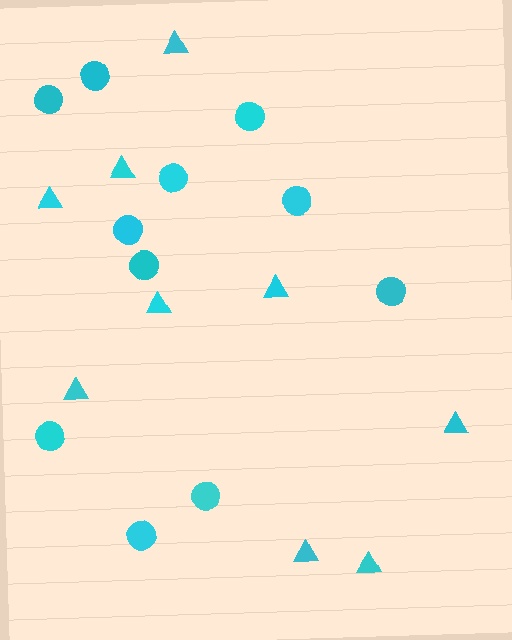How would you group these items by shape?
There are 2 groups: one group of triangles (9) and one group of circles (11).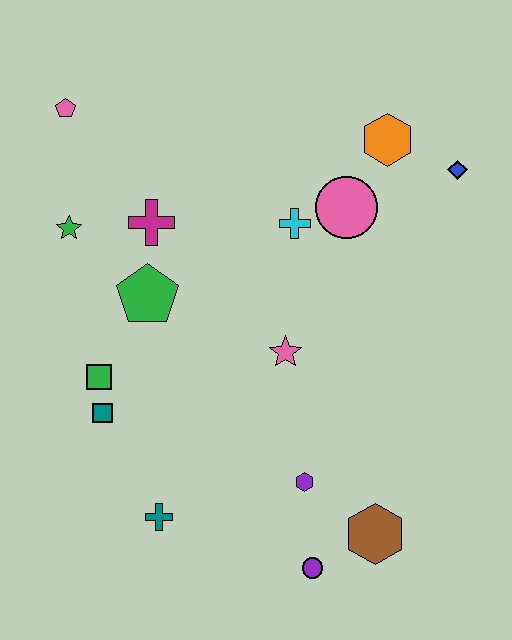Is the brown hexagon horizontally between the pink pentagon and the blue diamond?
Yes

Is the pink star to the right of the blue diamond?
No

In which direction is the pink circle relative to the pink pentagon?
The pink circle is to the right of the pink pentagon.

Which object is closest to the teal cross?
The teal square is closest to the teal cross.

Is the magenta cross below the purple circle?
No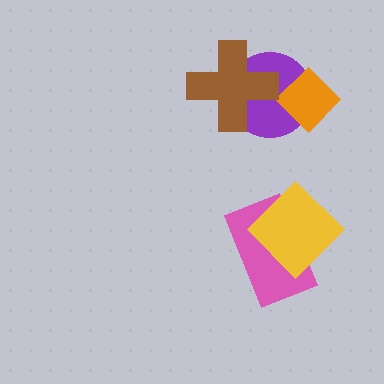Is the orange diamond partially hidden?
No, no other shape covers it.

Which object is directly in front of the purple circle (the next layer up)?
The orange diamond is directly in front of the purple circle.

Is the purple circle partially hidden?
Yes, it is partially covered by another shape.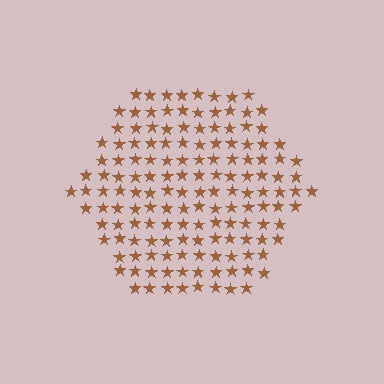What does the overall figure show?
The overall figure shows a hexagon.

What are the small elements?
The small elements are stars.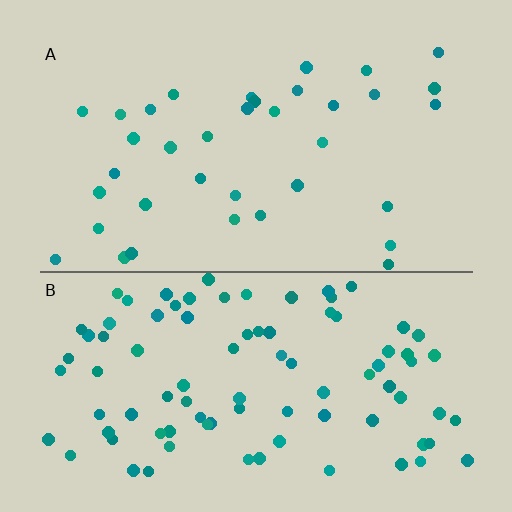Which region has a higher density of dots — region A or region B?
B (the bottom).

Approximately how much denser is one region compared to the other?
Approximately 2.4× — region B over region A.